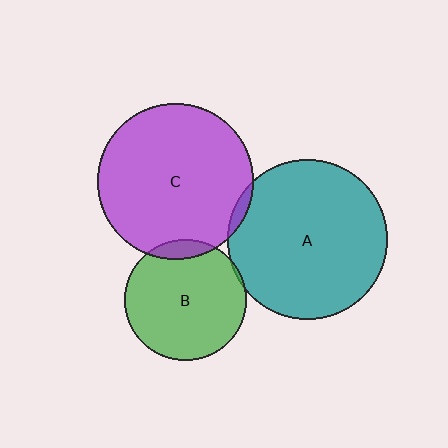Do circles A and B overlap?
Yes.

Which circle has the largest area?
Circle A (teal).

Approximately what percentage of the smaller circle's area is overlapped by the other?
Approximately 5%.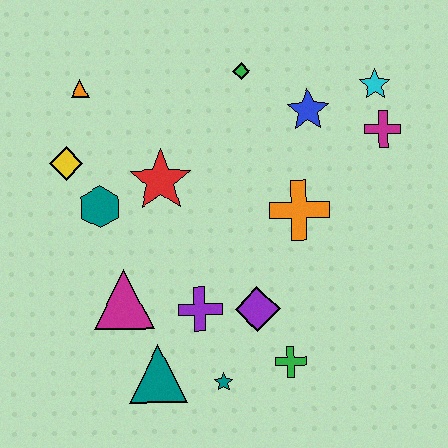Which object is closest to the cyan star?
The magenta cross is closest to the cyan star.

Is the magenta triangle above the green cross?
Yes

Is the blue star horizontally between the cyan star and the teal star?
Yes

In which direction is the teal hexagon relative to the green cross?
The teal hexagon is to the left of the green cross.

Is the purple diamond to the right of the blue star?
No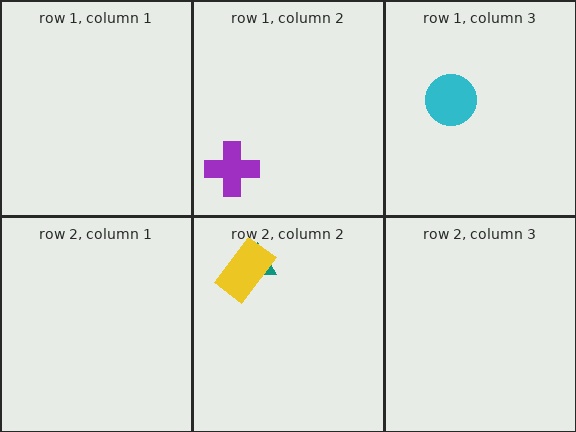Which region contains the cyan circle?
The row 1, column 3 region.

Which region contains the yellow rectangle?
The row 2, column 2 region.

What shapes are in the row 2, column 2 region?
The teal triangle, the yellow rectangle.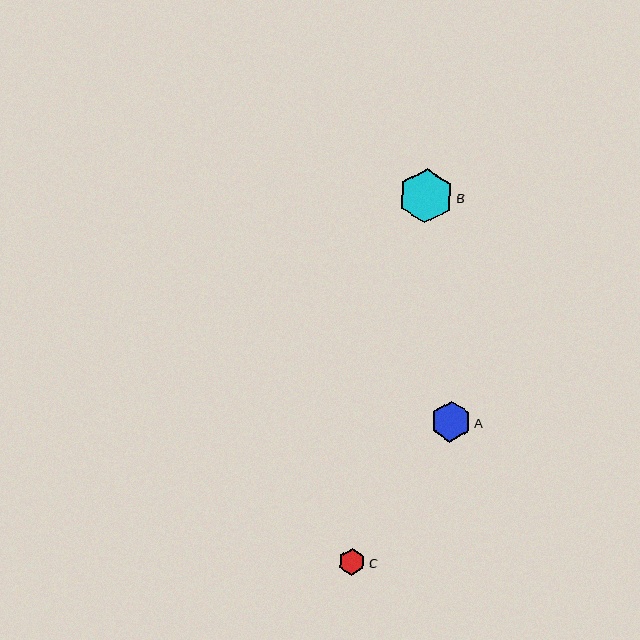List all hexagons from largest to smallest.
From largest to smallest: B, A, C.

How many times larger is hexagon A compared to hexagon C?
Hexagon A is approximately 1.5 times the size of hexagon C.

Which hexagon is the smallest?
Hexagon C is the smallest with a size of approximately 26 pixels.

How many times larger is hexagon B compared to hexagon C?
Hexagon B is approximately 2.1 times the size of hexagon C.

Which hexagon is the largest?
Hexagon B is the largest with a size of approximately 55 pixels.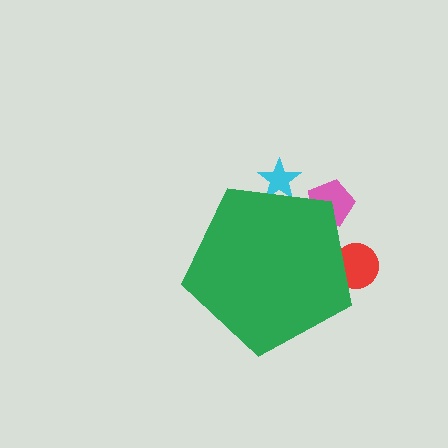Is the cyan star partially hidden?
Yes, the cyan star is partially hidden behind the green pentagon.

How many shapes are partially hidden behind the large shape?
3 shapes are partially hidden.